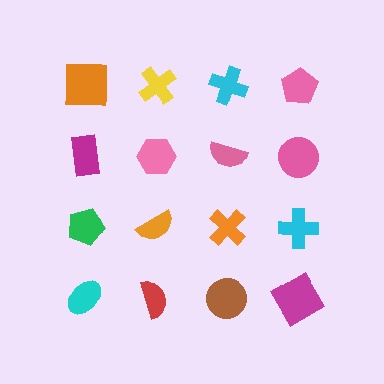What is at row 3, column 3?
An orange cross.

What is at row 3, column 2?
An orange semicircle.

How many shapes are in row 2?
4 shapes.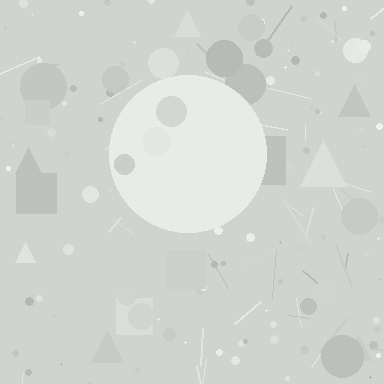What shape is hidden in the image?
A circle is hidden in the image.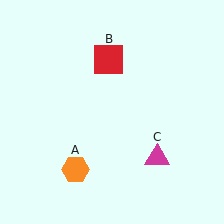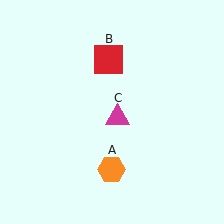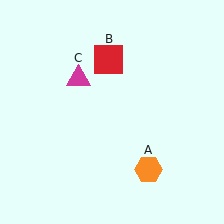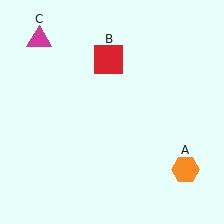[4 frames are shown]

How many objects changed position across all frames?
2 objects changed position: orange hexagon (object A), magenta triangle (object C).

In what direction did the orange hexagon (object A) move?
The orange hexagon (object A) moved right.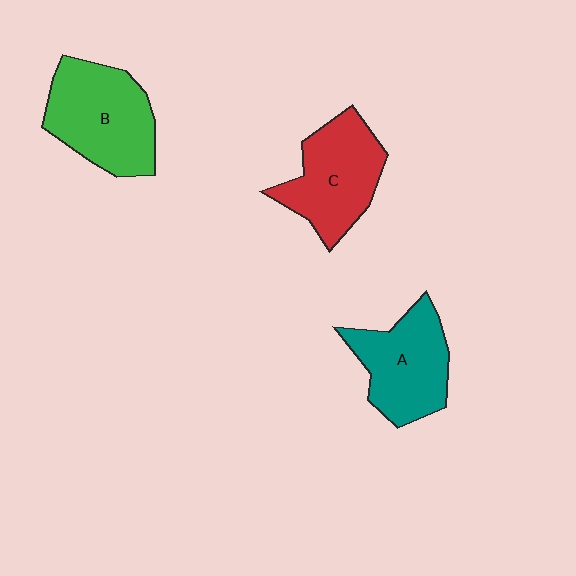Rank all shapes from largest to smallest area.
From largest to smallest: B (green), C (red), A (teal).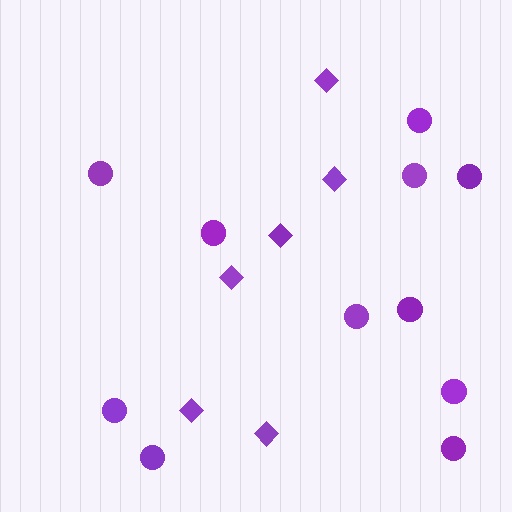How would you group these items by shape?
There are 2 groups: one group of diamonds (6) and one group of circles (11).